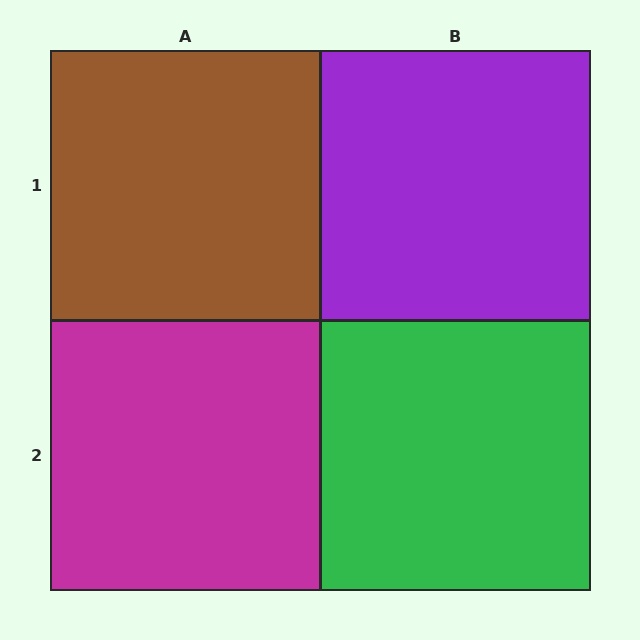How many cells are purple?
1 cell is purple.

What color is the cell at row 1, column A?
Brown.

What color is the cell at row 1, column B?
Purple.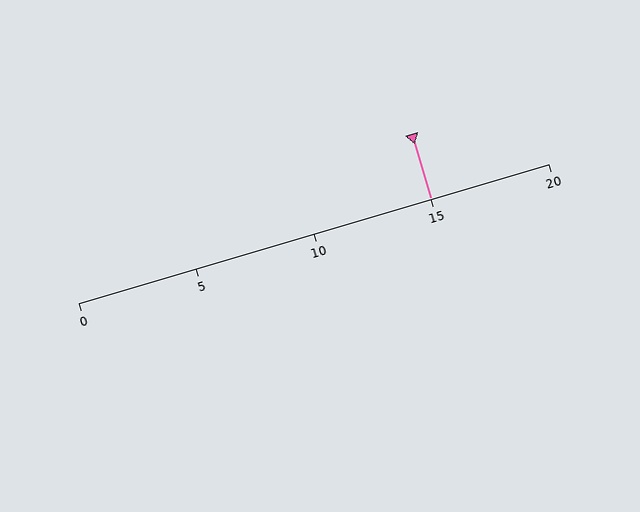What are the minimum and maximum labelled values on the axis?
The axis runs from 0 to 20.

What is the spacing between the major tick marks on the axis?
The major ticks are spaced 5 apart.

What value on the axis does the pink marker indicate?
The marker indicates approximately 15.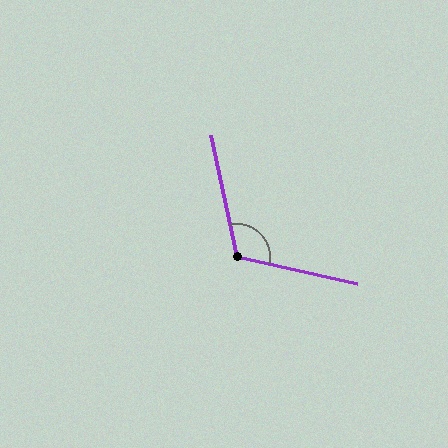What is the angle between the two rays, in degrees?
Approximately 115 degrees.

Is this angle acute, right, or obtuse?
It is obtuse.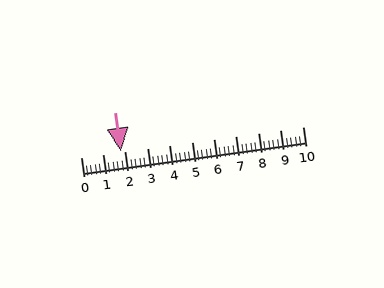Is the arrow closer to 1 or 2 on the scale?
The arrow is closer to 2.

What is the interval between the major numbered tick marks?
The major tick marks are spaced 1 units apart.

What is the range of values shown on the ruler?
The ruler shows values from 0 to 10.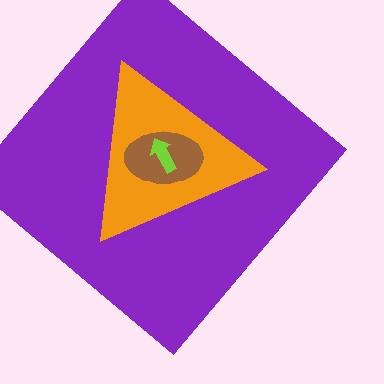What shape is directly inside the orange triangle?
The brown ellipse.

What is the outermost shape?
The purple diamond.